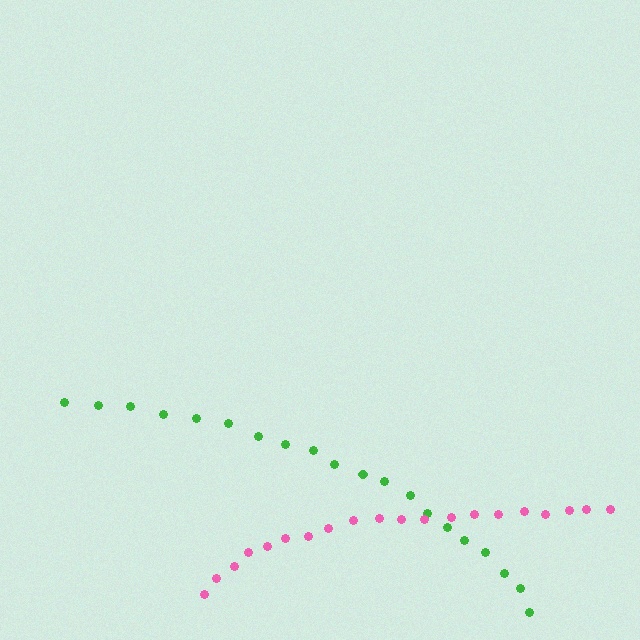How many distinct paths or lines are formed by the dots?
There are 2 distinct paths.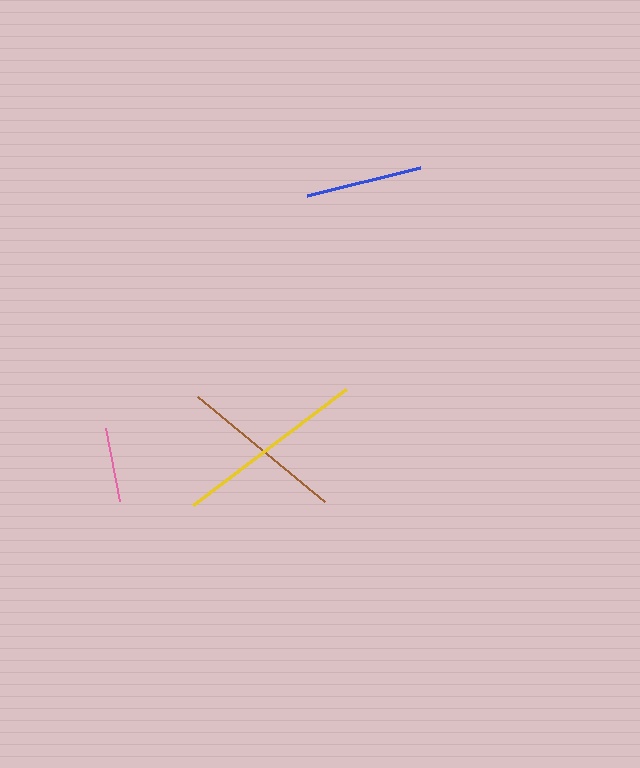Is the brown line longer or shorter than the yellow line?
The yellow line is longer than the brown line.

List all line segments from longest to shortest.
From longest to shortest: yellow, brown, blue, pink.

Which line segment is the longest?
The yellow line is the longest at approximately 192 pixels.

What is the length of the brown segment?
The brown segment is approximately 165 pixels long.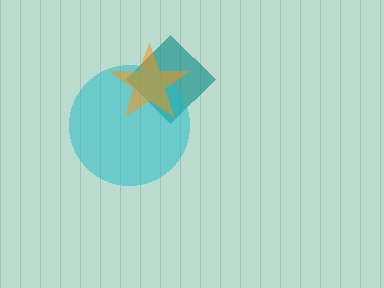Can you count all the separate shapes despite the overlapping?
Yes, there are 3 separate shapes.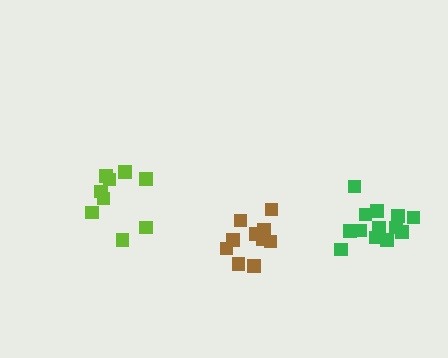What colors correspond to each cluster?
The clusters are colored: green, brown, lime.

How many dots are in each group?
Group 1: 13 dots, Group 2: 10 dots, Group 3: 9 dots (32 total).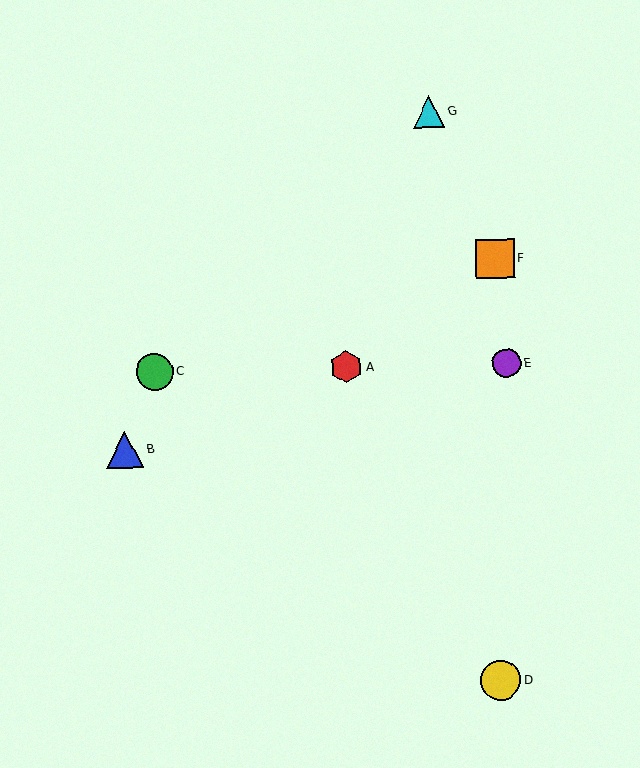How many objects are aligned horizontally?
3 objects (A, C, E) are aligned horizontally.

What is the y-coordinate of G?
Object G is at y≈112.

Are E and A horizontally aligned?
Yes, both are at y≈363.